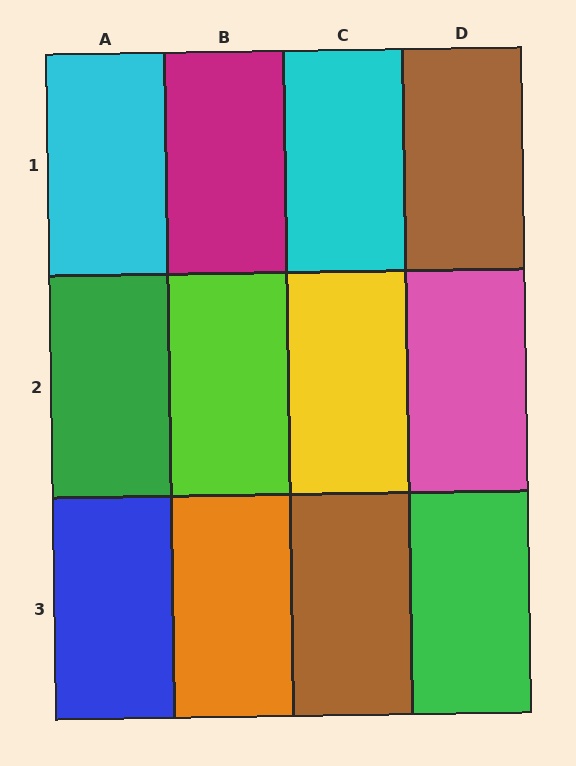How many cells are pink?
1 cell is pink.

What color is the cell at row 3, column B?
Orange.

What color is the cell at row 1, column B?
Magenta.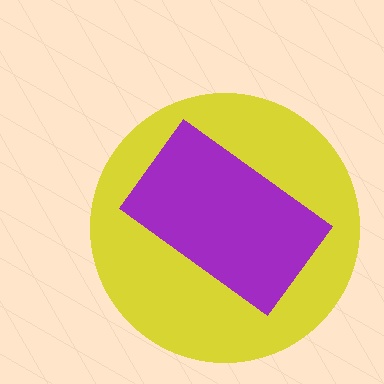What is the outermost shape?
The yellow circle.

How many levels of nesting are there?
2.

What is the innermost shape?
The purple rectangle.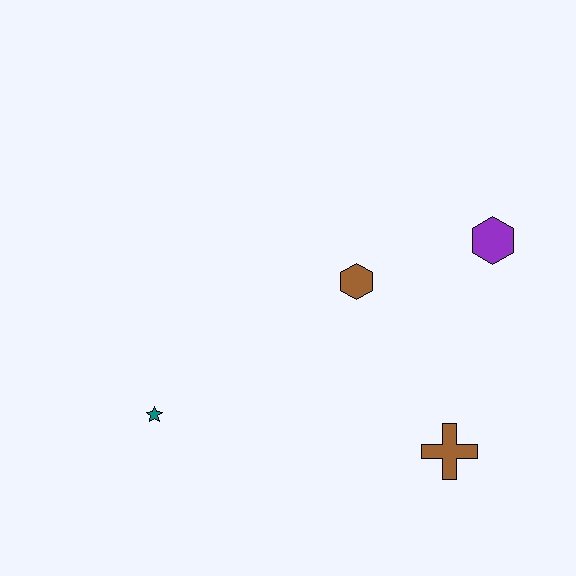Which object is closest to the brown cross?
The brown hexagon is closest to the brown cross.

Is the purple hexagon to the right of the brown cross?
Yes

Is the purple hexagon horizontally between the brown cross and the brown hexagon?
No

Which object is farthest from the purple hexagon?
The teal star is farthest from the purple hexagon.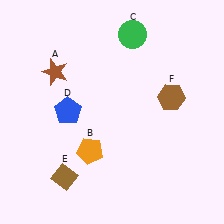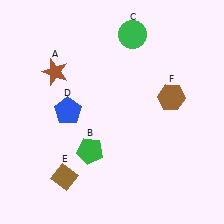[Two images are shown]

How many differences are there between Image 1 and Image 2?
There is 1 difference between the two images.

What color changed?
The pentagon (B) changed from orange in Image 1 to green in Image 2.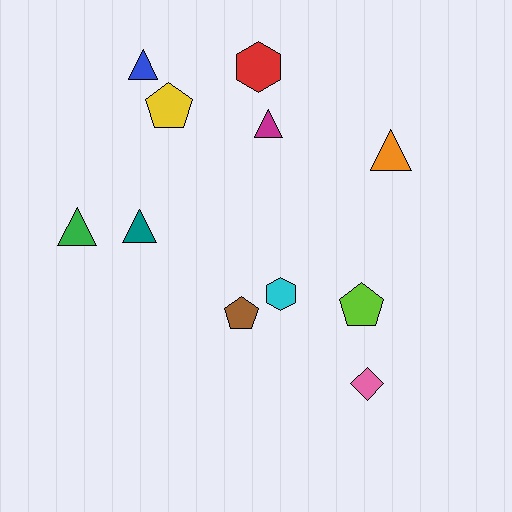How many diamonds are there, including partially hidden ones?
There is 1 diamond.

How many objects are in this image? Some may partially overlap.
There are 11 objects.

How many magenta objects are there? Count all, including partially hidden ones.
There is 1 magenta object.